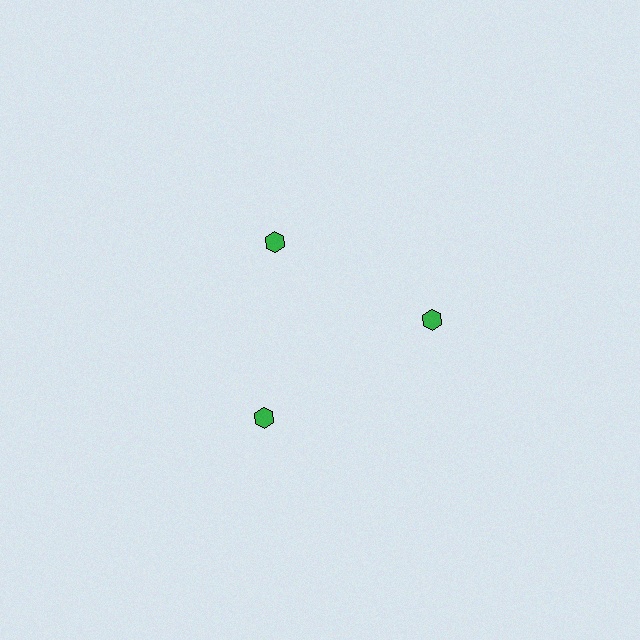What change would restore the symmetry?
The symmetry would be restored by moving it outward, back onto the ring so that all 3 hexagons sit at equal angles and equal distance from the center.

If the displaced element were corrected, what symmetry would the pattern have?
It would have 3-fold rotational symmetry — the pattern would map onto itself every 120 degrees.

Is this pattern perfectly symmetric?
No. The 3 green hexagons are arranged in a ring, but one element near the 11 o'clock position is pulled inward toward the center, breaking the 3-fold rotational symmetry.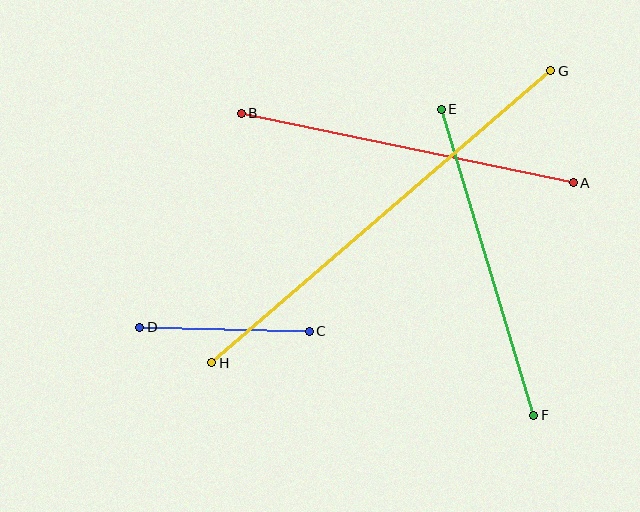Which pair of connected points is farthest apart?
Points G and H are farthest apart.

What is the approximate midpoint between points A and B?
The midpoint is at approximately (407, 148) pixels.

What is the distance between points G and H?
The distance is approximately 448 pixels.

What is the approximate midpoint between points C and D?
The midpoint is at approximately (224, 329) pixels.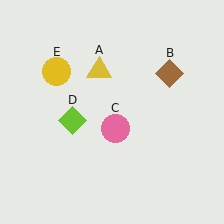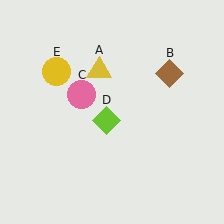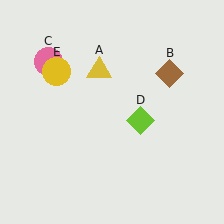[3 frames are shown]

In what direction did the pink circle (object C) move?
The pink circle (object C) moved up and to the left.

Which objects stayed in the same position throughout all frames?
Yellow triangle (object A) and brown diamond (object B) and yellow circle (object E) remained stationary.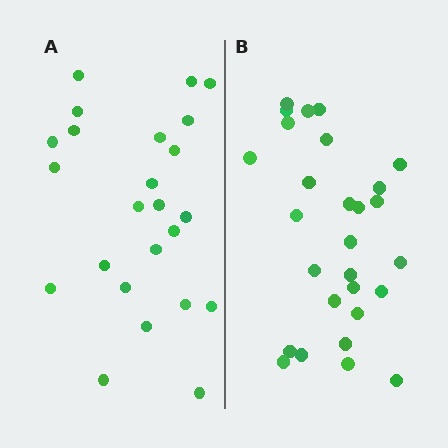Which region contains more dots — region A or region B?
Region B (the right region) has more dots.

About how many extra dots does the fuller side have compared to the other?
Region B has about 4 more dots than region A.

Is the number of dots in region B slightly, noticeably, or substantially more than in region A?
Region B has only slightly more — the two regions are fairly close. The ratio is roughly 1.2 to 1.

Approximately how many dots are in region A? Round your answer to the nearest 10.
About 20 dots. (The exact count is 24, which rounds to 20.)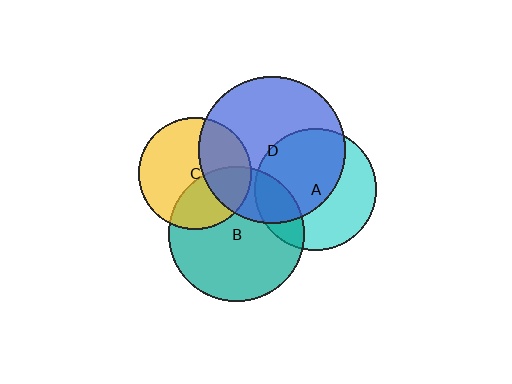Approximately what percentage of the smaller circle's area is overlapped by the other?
Approximately 55%.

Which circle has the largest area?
Circle D (blue).